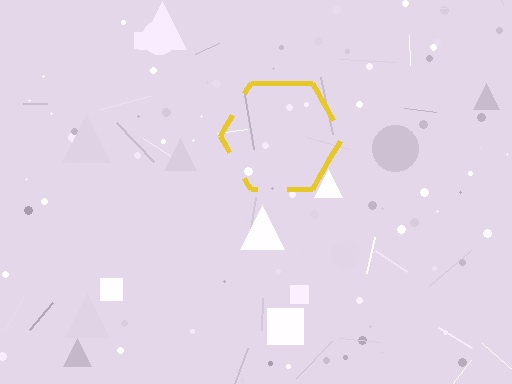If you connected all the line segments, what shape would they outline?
They would outline a hexagon.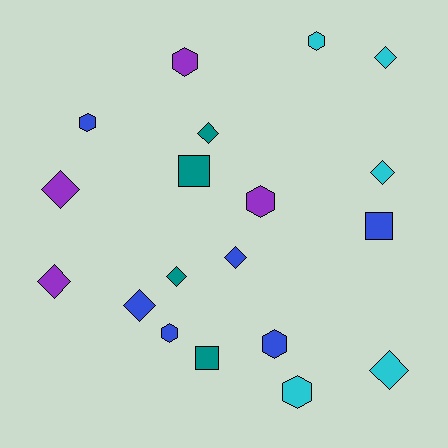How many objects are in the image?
There are 19 objects.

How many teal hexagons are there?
There are no teal hexagons.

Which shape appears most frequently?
Diamond, with 9 objects.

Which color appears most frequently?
Blue, with 6 objects.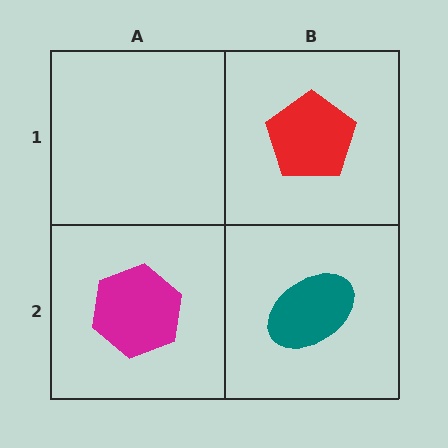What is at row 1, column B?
A red pentagon.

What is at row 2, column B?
A teal ellipse.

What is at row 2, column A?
A magenta hexagon.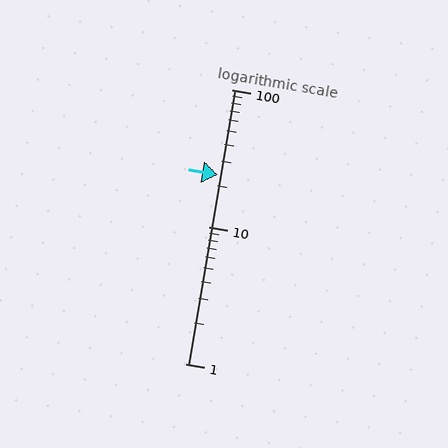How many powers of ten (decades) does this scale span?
The scale spans 2 decades, from 1 to 100.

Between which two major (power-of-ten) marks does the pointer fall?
The pointer is between 10 and 100.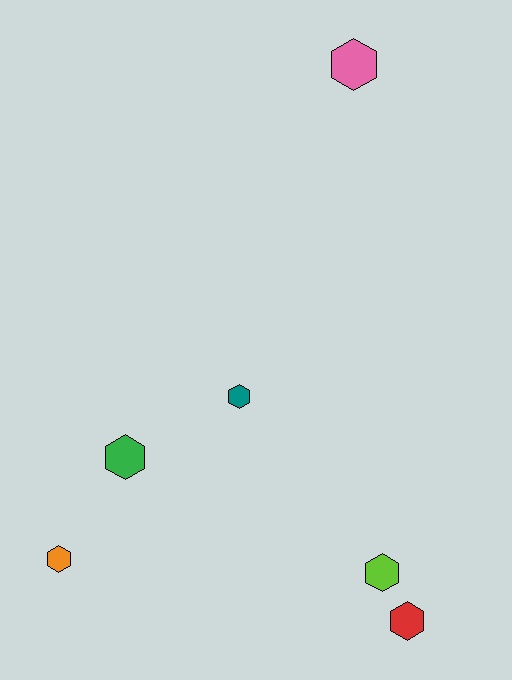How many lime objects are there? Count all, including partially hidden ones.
There is 1 lime object.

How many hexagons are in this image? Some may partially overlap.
There are 6 hexagons.